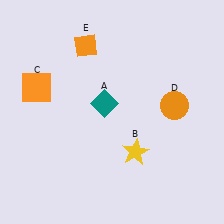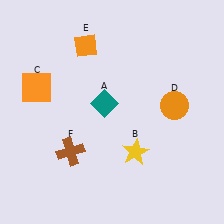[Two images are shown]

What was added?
A brown cross (F) was added in Image 2.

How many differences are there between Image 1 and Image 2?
There is 1 difference between the two images.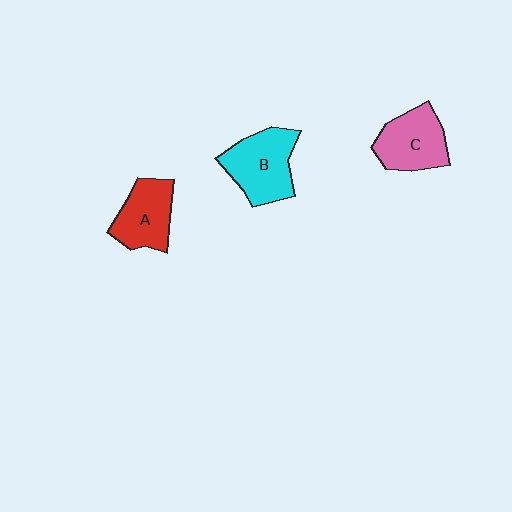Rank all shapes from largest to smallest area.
From largest to smallest: B (cyan), C (pink), A (red).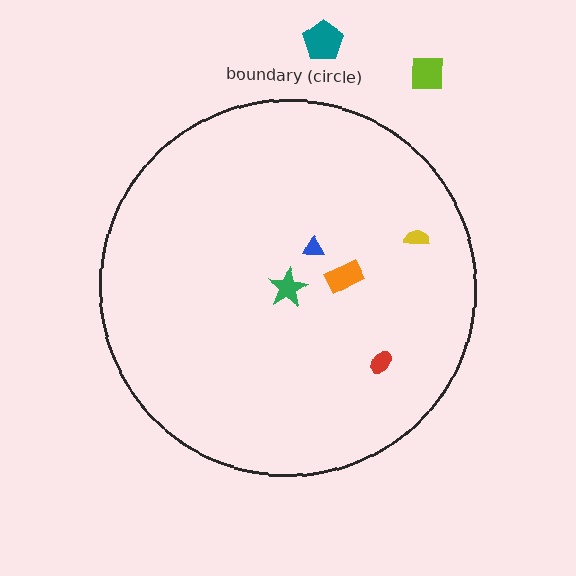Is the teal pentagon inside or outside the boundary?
Outside.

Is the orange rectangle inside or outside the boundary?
Inside.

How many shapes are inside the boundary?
5 inside, 2 outside.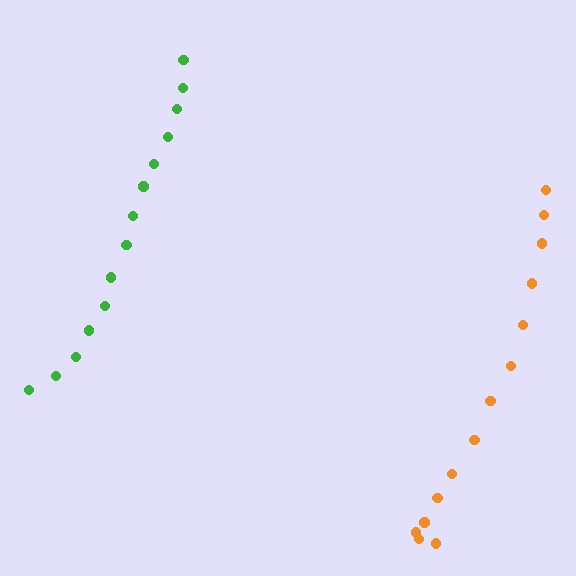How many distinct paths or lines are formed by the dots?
There are 2 distinct paths.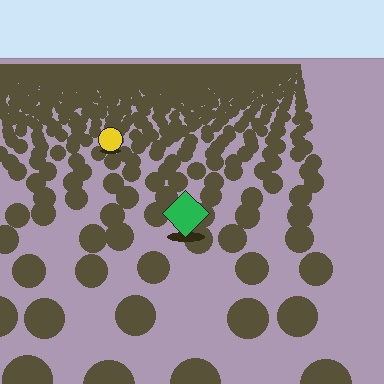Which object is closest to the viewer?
The green diamond is closest. The texture marks near it are larger and more spread out.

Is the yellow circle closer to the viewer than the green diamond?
No. The green diamond is closer — you can tell from the texture gradient: the ground texture is coarser near it.